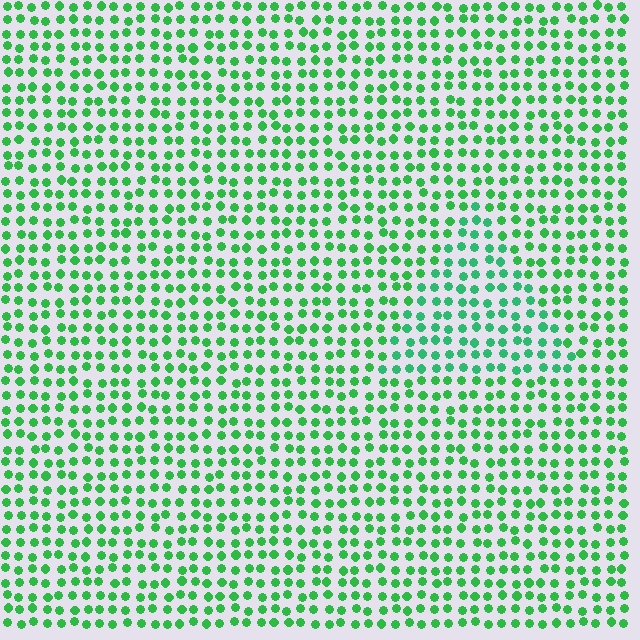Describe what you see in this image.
The image is filled with small green elements in a uniform arrangement. A triangle-shaped region is visible where the elements are tinted to a slightly different hue, forming a subtle color boundary.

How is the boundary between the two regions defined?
The boundary is defined purely by a slight shift in hue (about 19 degrees). Spacing, size, and orientation are identical on both sides.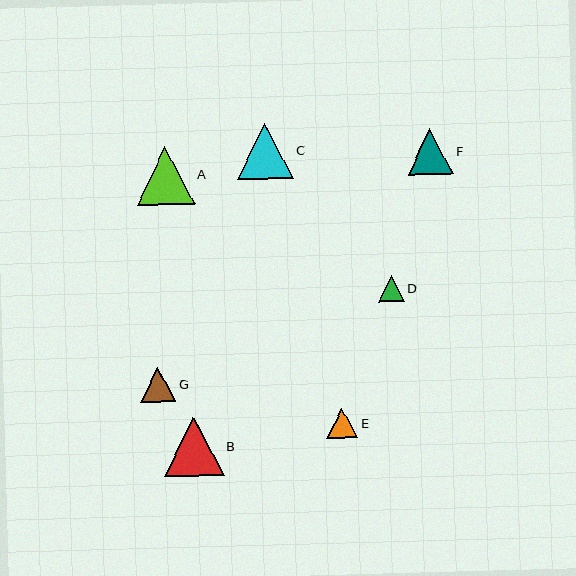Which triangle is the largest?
Triangle B is the largest with a size of approximately 59 pixels.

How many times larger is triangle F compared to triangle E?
Triangle F is approximately 1.5 times the size of triangle E.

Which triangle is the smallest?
Triangle D is the smallest with a size of approximately 26 pixels.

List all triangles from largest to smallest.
From largest to smallest: B, A, C, F, G, E, D.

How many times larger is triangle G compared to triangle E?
Triangle G is approximately 1.1 times the size of triangle E.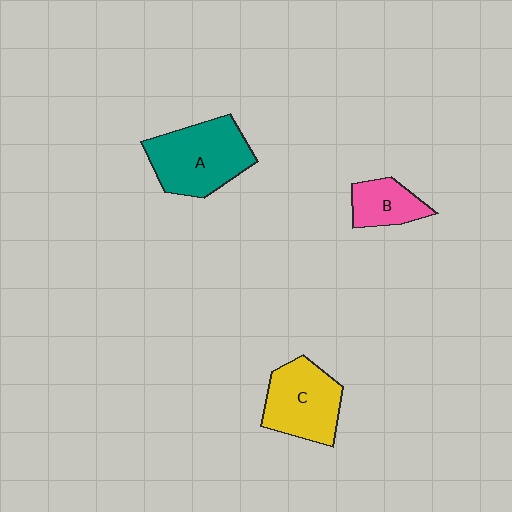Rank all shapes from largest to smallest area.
From largest to smallest: A (teal), C (yellow), B (pink).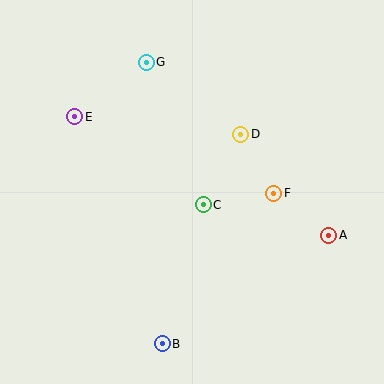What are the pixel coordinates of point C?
Point C is at (203, 205).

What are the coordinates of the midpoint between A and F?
The midpoint between A and F is at (301, 214).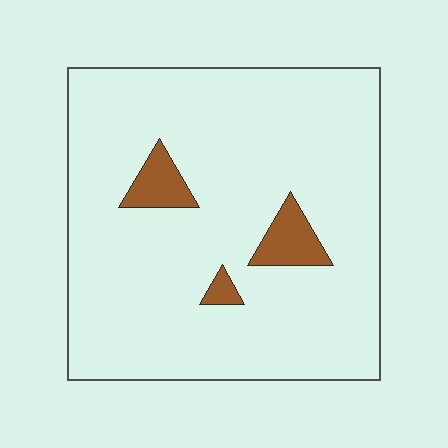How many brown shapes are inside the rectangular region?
3.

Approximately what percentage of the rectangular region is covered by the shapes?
Approximately 5%.